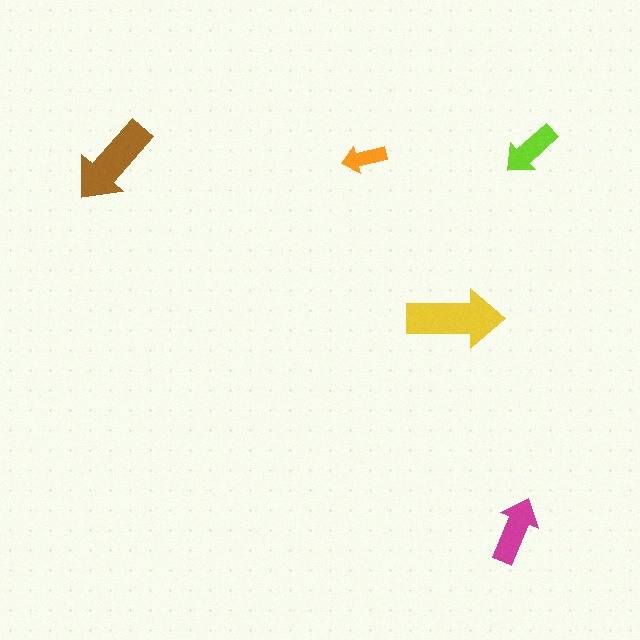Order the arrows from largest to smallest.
the yellow one, the brown one, the magenta one, the lime one, the orange one.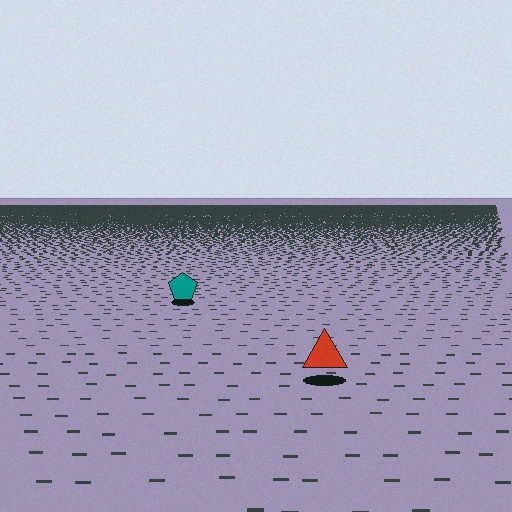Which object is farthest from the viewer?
The teal pentagon is farthest from the viewer. It appears smaller and the ground texture around it is denser.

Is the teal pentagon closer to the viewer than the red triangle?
No. The red triangle is closer — you can tell from the texture gradient: the ground texture is coarser near it.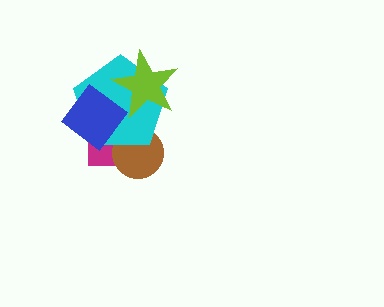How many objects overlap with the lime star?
2 objects overlap with the lime star.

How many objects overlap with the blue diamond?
3 objects overlap with the blue diamond.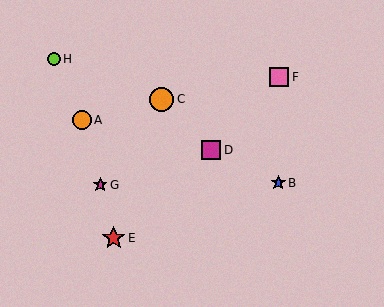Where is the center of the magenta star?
The center of the magenta star is at (100, 185).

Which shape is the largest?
The orange circle (labeled C) is the largest.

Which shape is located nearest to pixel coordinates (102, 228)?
The red star (labeled E) at (114, 238) is nearest to that location.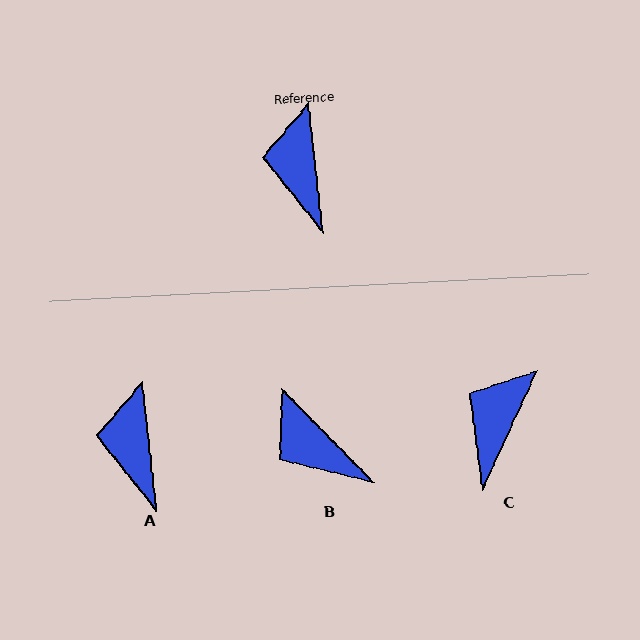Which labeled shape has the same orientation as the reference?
A.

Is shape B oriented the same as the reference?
No, it is off by about 38 degrees.